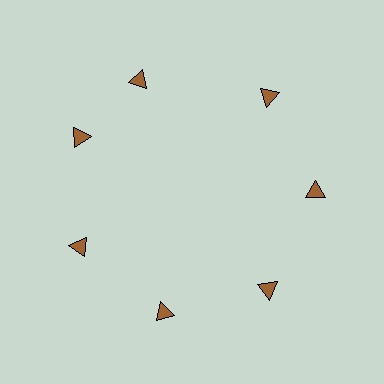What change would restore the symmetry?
The symmetry would be restored by rotating it back into even spacing with its neighbors so that all 7 triangles sit at equal angles and equal distance from the center.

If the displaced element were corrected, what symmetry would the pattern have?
It would have 7-fold rotational symmetry — the pattern would map onto itself every 51 degrees.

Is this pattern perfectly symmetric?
No. The 7 brown triangles are arranged in a ring, but one element near the 12 o'clock position is rotated out of alignment along the ring, breaking the 7-fold rotational symmetry.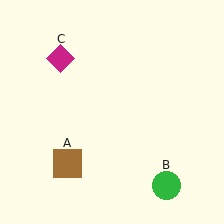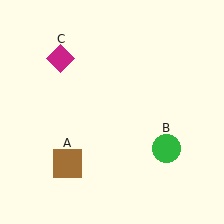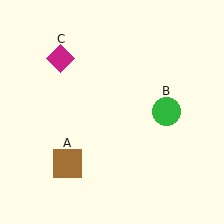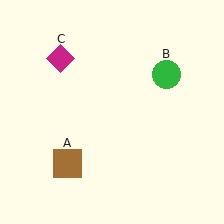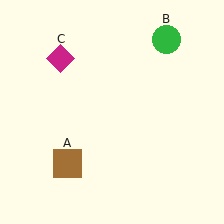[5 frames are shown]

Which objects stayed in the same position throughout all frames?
Brown square (object A) and magenta diamond (object C) remained stationary.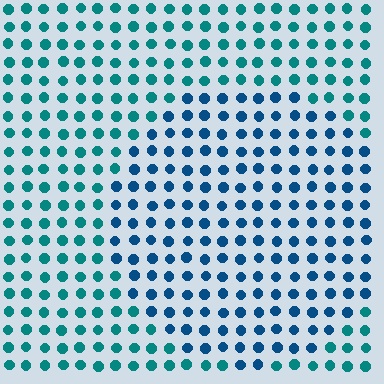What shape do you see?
I see a circle.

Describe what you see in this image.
The image is filled with small teal elements in a uniform arrangement. A circle-shaped region is visible where the elements are tinted to a slightly different hue, forming a subtle color boundary.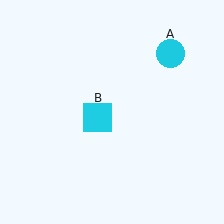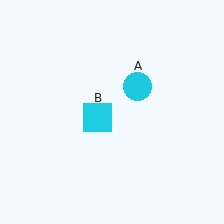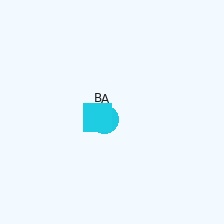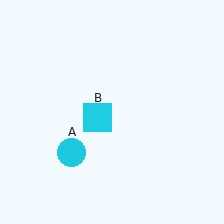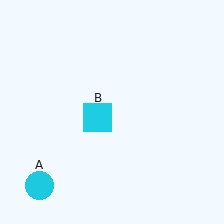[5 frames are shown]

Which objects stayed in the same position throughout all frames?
Cyan square (object B) remained stationary.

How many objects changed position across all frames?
1 object changed position: cyan circle (object A).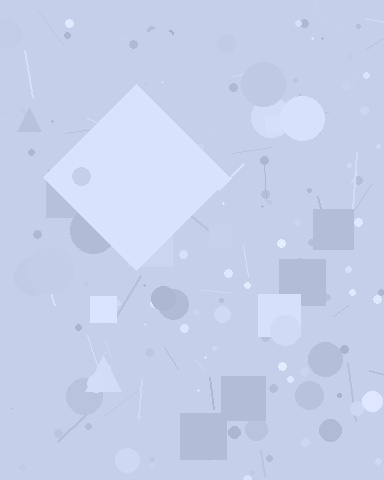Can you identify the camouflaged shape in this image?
The camouflaged shape is a diamond.